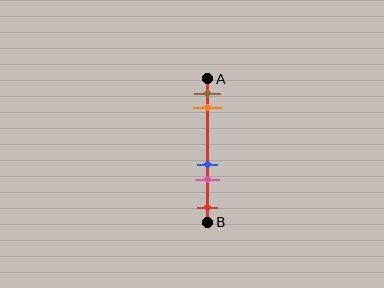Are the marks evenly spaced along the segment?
No, the marks are not evenly spaced.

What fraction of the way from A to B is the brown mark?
The brown mark is approximately 10% (0.1) of the way from A to B.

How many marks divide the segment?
There are 5 marks dividing the segment.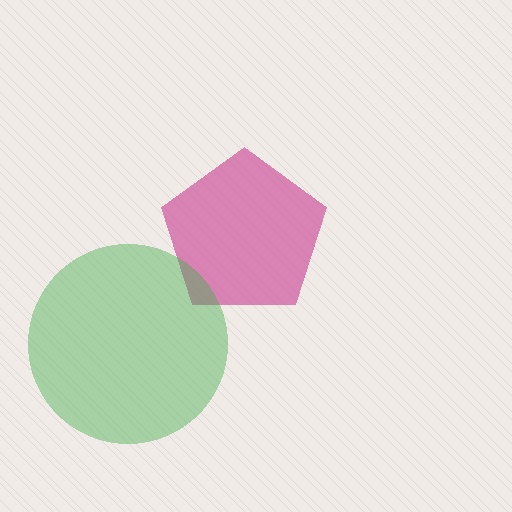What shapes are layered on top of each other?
The layered shapes are: a magenta pentagon, a green circle.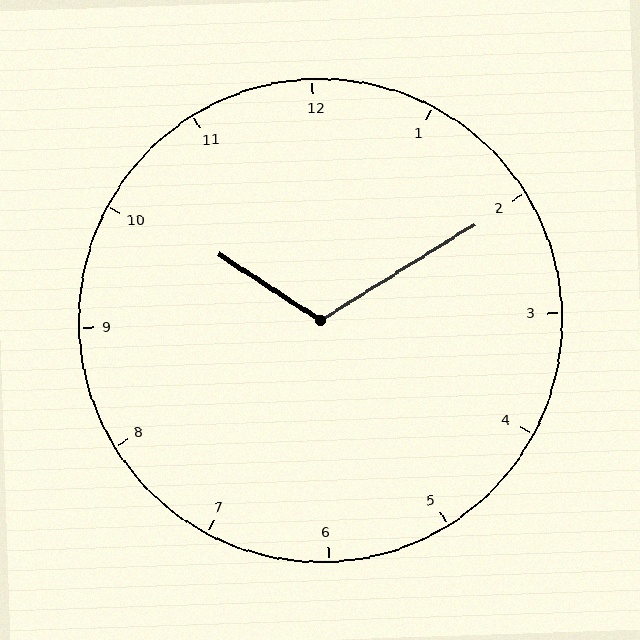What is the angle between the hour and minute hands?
Approximately 115 degrees.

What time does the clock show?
10:10.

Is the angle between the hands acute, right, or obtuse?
It is obtuse.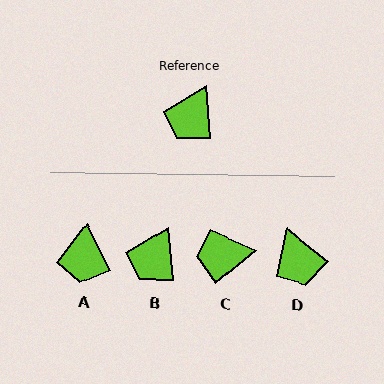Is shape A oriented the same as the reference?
No, it is off by about 22 degrees.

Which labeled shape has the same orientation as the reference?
B.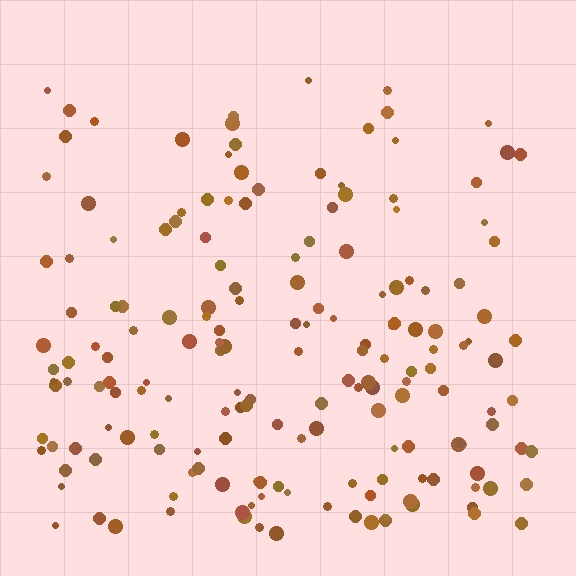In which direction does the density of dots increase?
From top to bottom, with the bottom side densest.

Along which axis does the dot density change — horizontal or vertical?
Vertical.